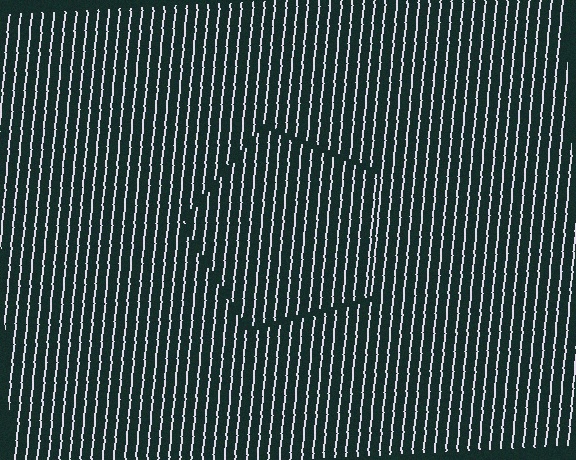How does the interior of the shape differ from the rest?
The interior of the shape contains the same grating, shifted by half a period — the contour is defined by the phase discontinuity where line-ends from the inner and outer gratings abut.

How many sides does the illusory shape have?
5 sides — the line-ends trace a pentagon.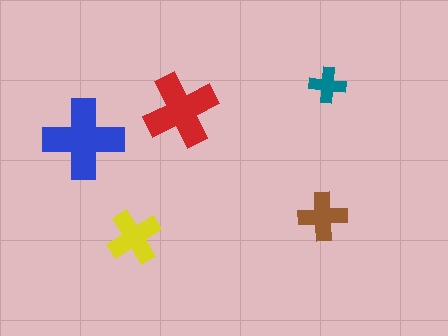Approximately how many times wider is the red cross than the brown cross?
About 1.5 times wider.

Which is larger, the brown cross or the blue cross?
The blue one.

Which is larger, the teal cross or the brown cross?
The brown one.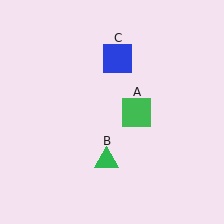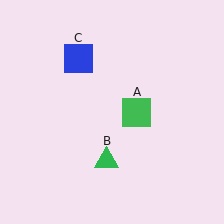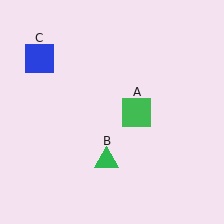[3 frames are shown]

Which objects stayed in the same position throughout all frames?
Green square (object A) and green triangle (object B) remained stationary.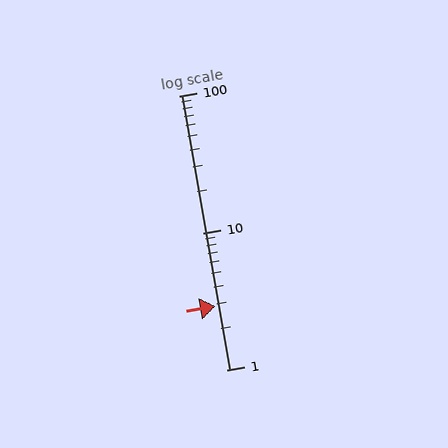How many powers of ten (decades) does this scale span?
The scale spans 2 decades, from 1 to 100.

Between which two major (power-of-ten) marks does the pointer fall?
The pointer is between 1 and 10.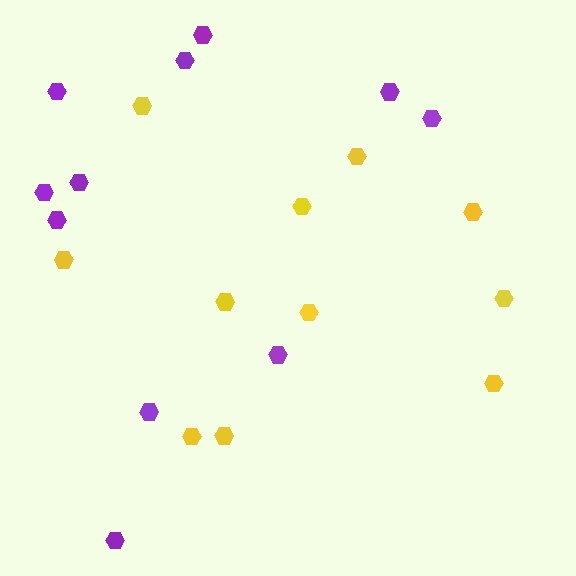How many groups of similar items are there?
There are 2 groups: one group of purple hexagons (11) and one group of yellow hexagons (11).